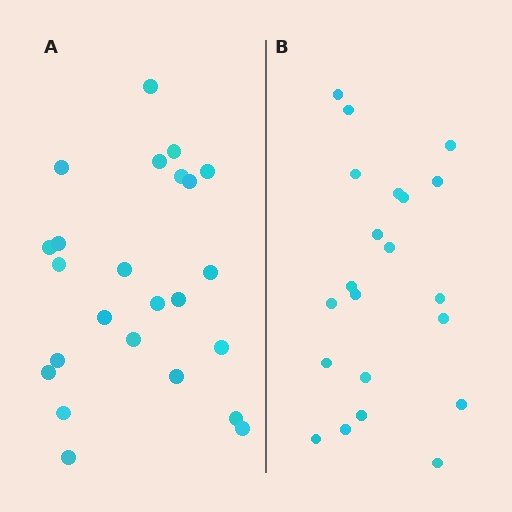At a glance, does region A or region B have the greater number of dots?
Region A (the left region) has more dots.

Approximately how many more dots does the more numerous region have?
Region A has just a few more — roughly 2 or 3 more dots than region B.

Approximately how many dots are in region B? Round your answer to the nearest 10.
About 20 dots. (The exact count is 21, which rounds to 20.)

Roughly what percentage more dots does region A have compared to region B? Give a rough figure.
About 15% more.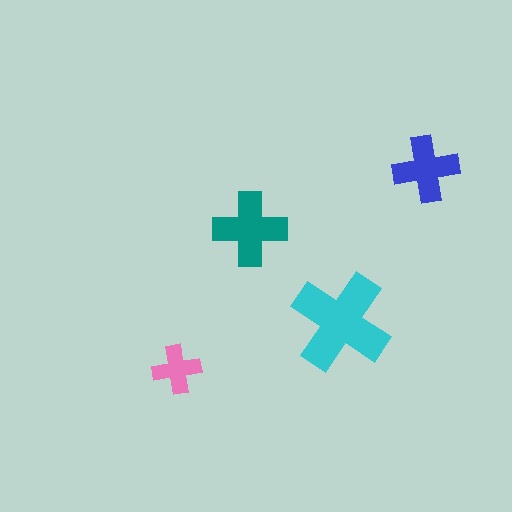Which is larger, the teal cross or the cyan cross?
The cyan one.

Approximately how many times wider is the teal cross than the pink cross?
About 1.5 times wider.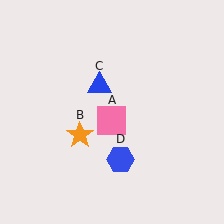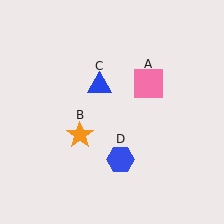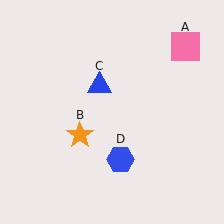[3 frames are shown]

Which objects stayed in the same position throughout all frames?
Orange star (object B) and blue triangle (object C) and blue hexagon (object D) remained stationary.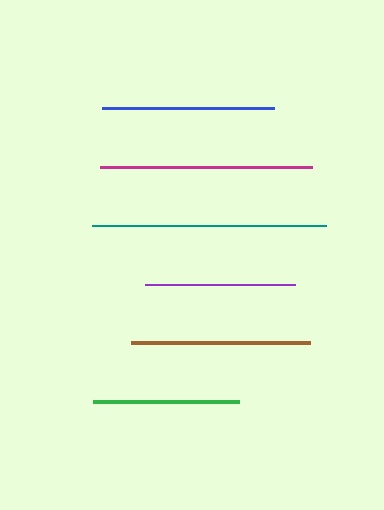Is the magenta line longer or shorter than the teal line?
The teal line is longer than the magenta line.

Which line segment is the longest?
The teal line is the longest at approximately 234 pixels.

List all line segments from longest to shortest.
From longest to shortest: teal, magenta, brown, blue, purple, green.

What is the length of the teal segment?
The teal segment is approximately 234 pixels long.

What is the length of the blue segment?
The blue segment is approximately 172 pixels long.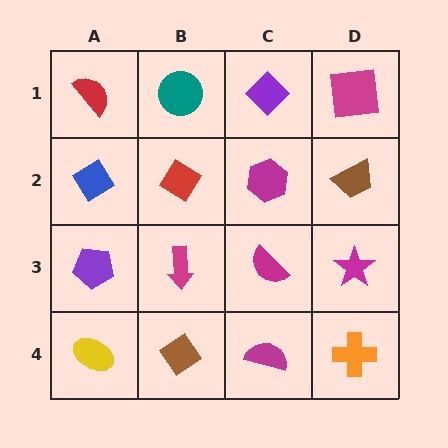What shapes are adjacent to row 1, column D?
A brown trapezoid (row 2, column D), a purple diamond (row 1, column C).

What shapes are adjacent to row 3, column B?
A red diamond (row 2, column B), a brown diamond (row 4, column B), a purple pentagon (row 3, column A), a magenta semicircle (row 3, column C).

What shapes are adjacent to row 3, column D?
A brown trapezoid (row 2, column D), an orange cross (row 4, column D), a magenta semicircle (row 3, column C).